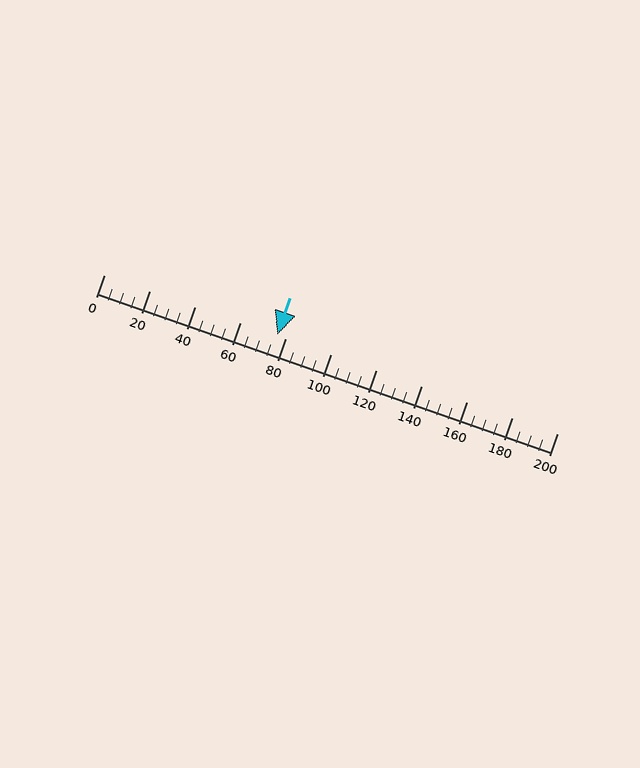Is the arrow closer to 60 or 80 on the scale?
The arrow is closer to 80.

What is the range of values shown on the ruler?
The ruler shows values from 0 to 200.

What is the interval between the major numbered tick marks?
The major tick marks are spaced 20 units apart.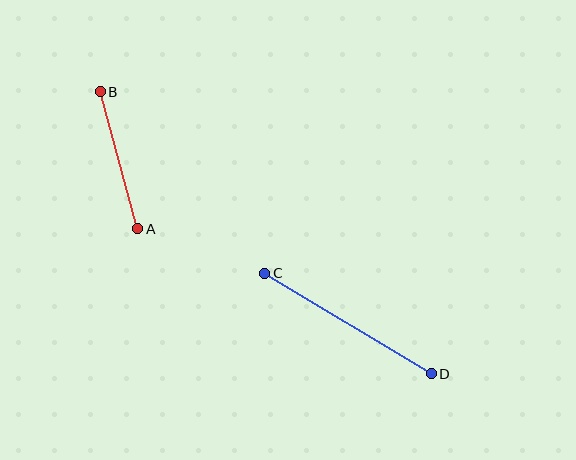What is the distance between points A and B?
The distance is approximately 142 pixels.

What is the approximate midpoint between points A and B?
The midpoint is at approximately (119, 160) pixels.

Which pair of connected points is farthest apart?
Points C and D are farthest apart.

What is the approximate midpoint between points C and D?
The midpoint is at approximately (348, 324) pixels.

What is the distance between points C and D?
The distance is approximately 195 pixels.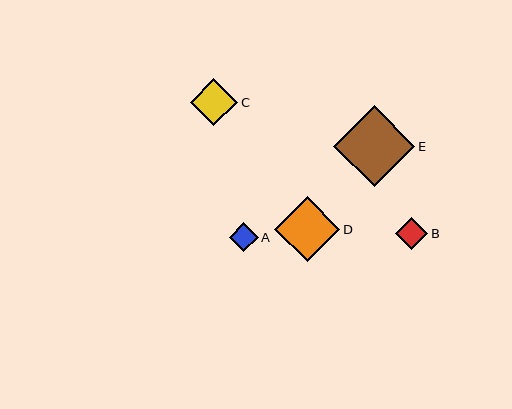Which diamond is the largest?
Diamond E is the largest with a size of approximately 81 pixels.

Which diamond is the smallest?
Diamond A is the smallest with a size of approximately 29 pixels.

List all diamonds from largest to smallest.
From largest to smallest: E, D, C, B, A.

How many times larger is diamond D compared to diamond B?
Diamond D is approximately 2.0 times the size of diamond B.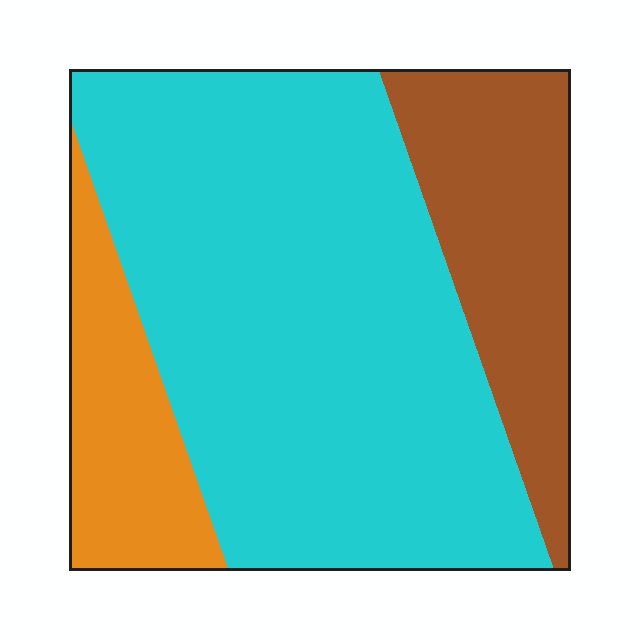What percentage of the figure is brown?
Brown covers 21% of the figure.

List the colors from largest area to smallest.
From largest to smallest: cyan, brown, orange.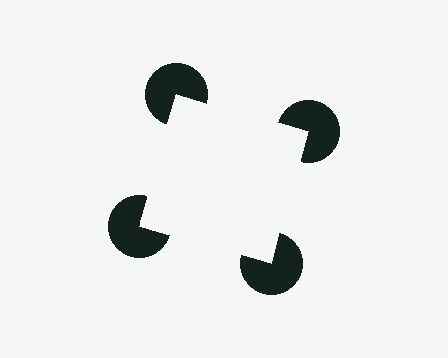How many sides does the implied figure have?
4 sides.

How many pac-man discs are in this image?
There are 4 — one at each vertex of the illusory square.